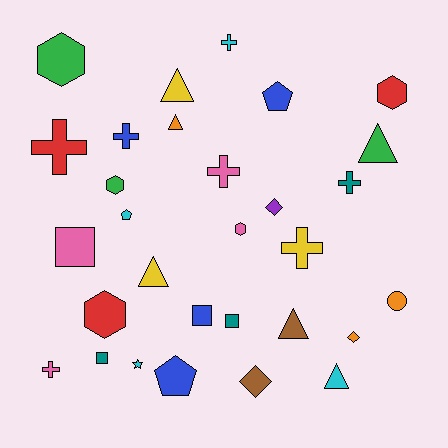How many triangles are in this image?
There are 6 triangles.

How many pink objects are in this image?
There are 4 pink objects.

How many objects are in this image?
There are 30 objects.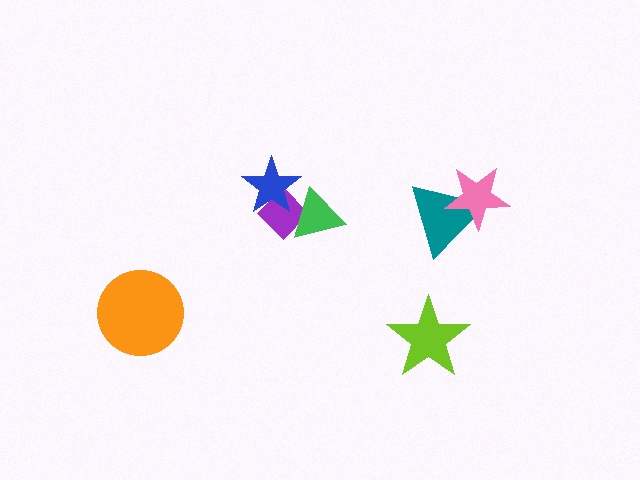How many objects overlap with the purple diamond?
2 objects overlap with the purple diamond.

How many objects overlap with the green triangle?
2 objects overlap with the green triangle.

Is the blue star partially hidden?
Yes, it is partially covered by another shape.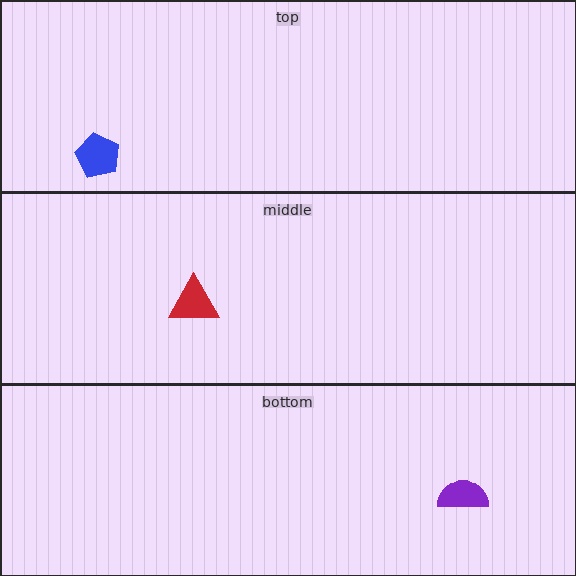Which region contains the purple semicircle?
The bottom region.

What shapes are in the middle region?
The red triangle.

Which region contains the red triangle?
The middle region.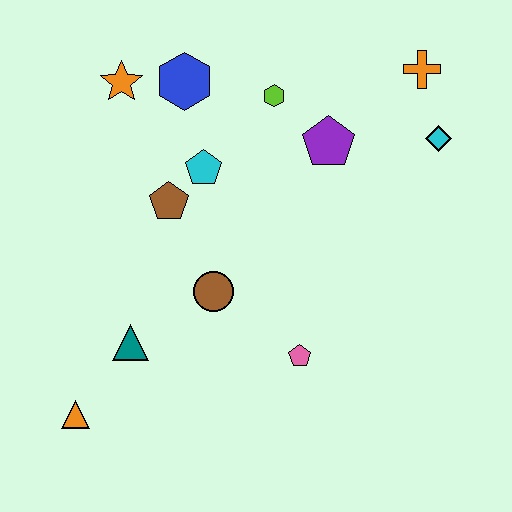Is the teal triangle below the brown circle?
Yes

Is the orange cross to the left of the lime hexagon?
No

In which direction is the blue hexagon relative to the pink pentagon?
The blue hexagon is above the pink pentagon.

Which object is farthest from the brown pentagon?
The orange cross is farthest from the brown pentagon.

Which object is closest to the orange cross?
The cyan diamond is closest to the orange cross.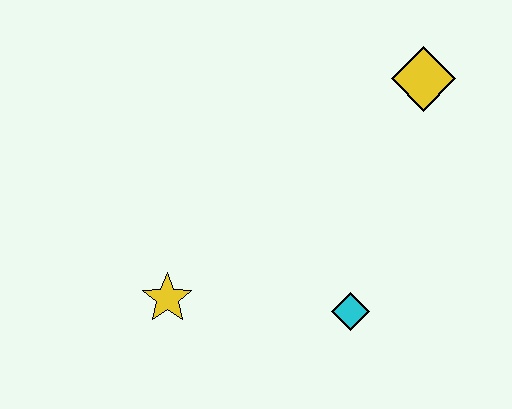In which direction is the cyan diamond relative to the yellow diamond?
The cyan diamond is below the yellow diamond.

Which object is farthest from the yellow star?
The yellow diamond is farthest from the yellow star.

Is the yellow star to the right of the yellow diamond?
No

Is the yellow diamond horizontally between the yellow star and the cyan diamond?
No